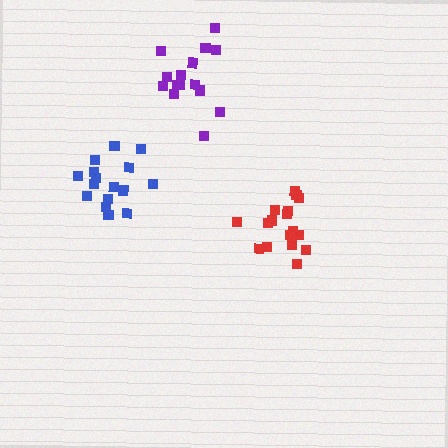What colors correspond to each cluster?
The clusters are colored: purple, red, blue.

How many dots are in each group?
Group 1: 15 dots, Group 2: 17 dots, Group 3: 16 dots (48 total).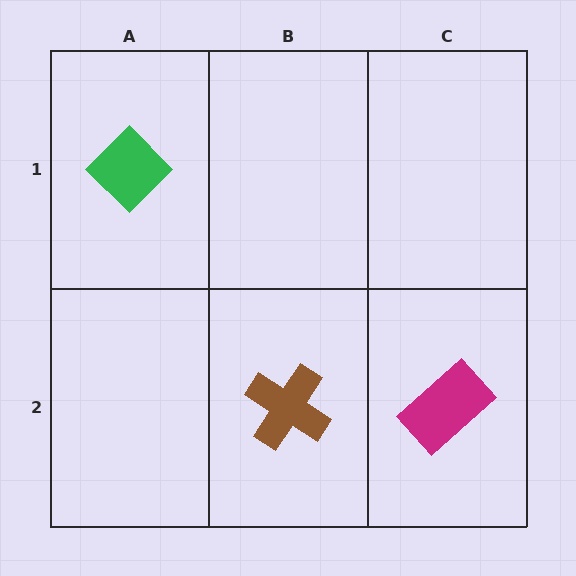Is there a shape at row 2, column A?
No, that cell is empty.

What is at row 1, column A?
A green diamond.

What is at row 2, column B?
A brown cross.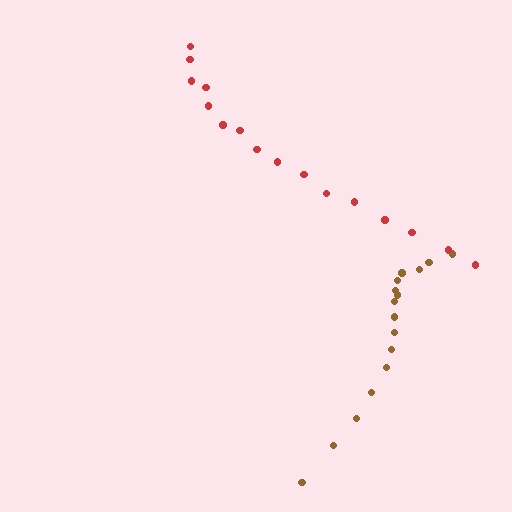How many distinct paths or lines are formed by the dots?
There are 2 distinct paths.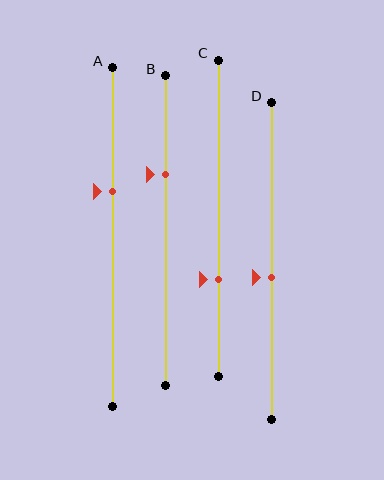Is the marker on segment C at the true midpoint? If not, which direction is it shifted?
No, the marker on segment C is shifted downward by about 19% of the segment length.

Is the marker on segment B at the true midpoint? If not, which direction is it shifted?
No, the marker on segment B is shifted upward by about 18% of the segment length.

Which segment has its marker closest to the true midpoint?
Segment D has its marker closest to the true midpoint.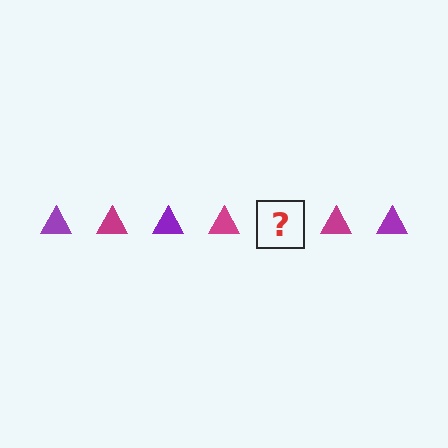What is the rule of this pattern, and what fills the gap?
The rule is that the pattern cycles through purple, magenta triangles. The gap should be filled with a purple triangle.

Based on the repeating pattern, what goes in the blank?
The blank should be a purple triangle.